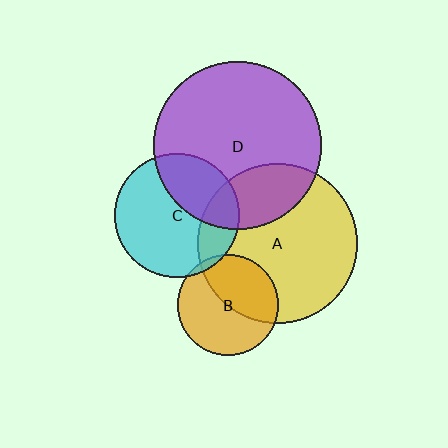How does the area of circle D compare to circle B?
Approximately 2.8 times.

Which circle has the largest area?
Circle D (purple).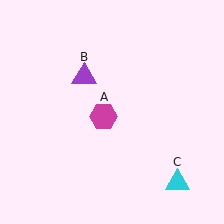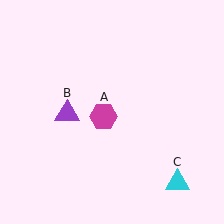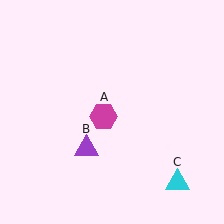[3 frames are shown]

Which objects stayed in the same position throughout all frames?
Magenta hexagon (object A) and cyan triangle (object C) remained stationary.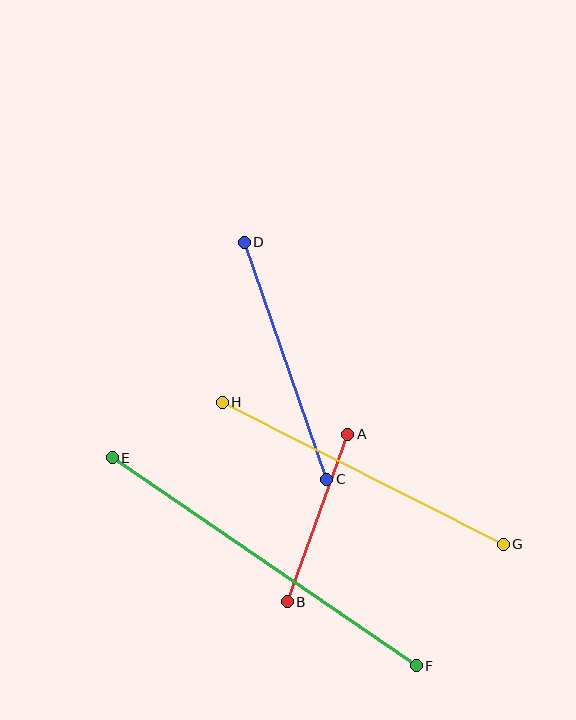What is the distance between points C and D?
The distance is approximately 251 pixels.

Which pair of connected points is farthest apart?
Points E and F are farthest apart.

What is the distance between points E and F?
The distance is approximately 368 pixels.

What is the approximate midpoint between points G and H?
The midpoint is at approximately (363, 473) pixels.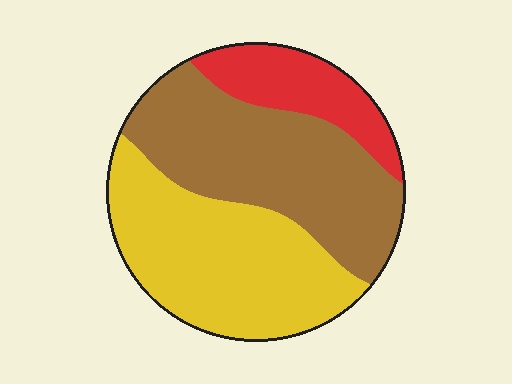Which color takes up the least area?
Red, at roughly 15%.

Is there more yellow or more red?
Yellow.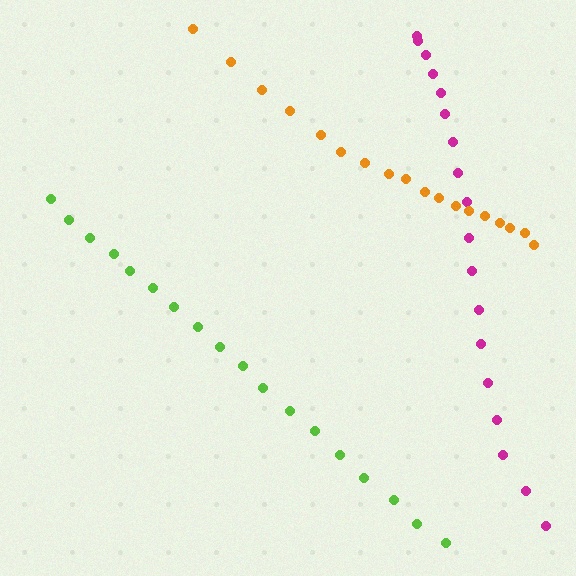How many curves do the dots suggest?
There are 3 distinct paths.